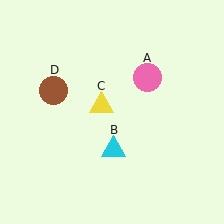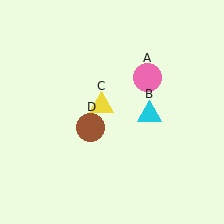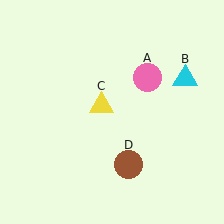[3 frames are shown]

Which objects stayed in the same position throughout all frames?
Pink circle (object A) and yellow triangle (object C) remained stationary.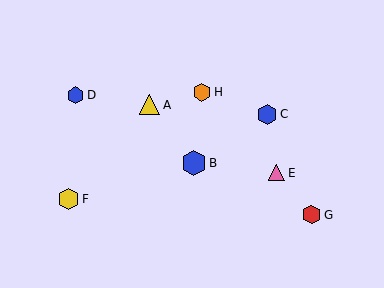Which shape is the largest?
The blue hexagon (labeled B) is the largest.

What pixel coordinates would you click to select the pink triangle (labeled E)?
Click at (277, 173) to select the pink triangle E.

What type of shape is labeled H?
Shape H is an orange hexagon.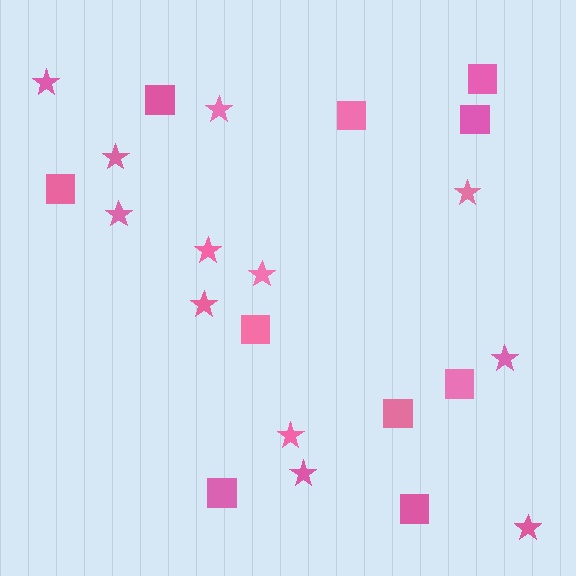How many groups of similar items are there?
There are 2 groups: one group of stars (12) and one group of squares (10).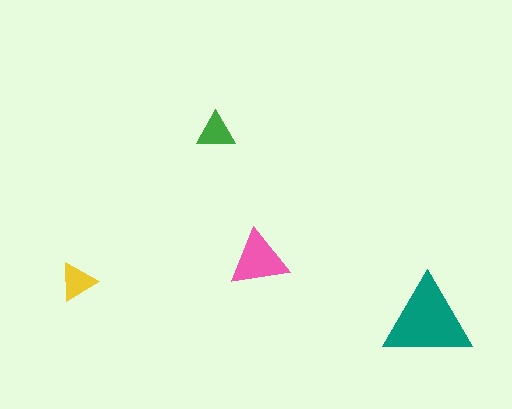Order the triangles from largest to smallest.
the teal one, the pink one, the yellow one, the green one.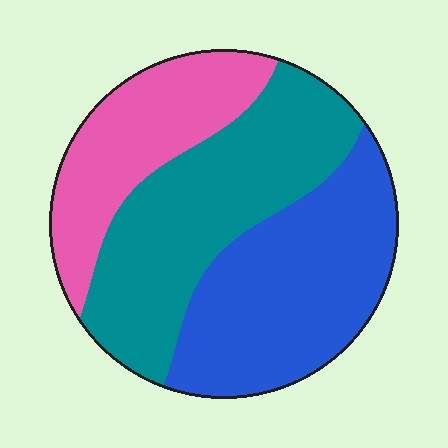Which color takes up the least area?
Pink, at roughly 25%.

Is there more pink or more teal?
Teal.